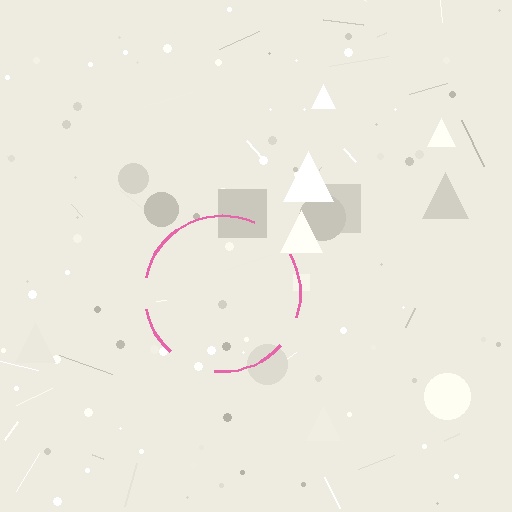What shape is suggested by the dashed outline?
The dashed outline suggests a circle.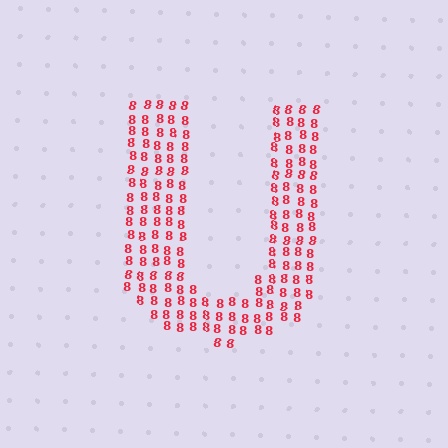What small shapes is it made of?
It is made of small digit 8's.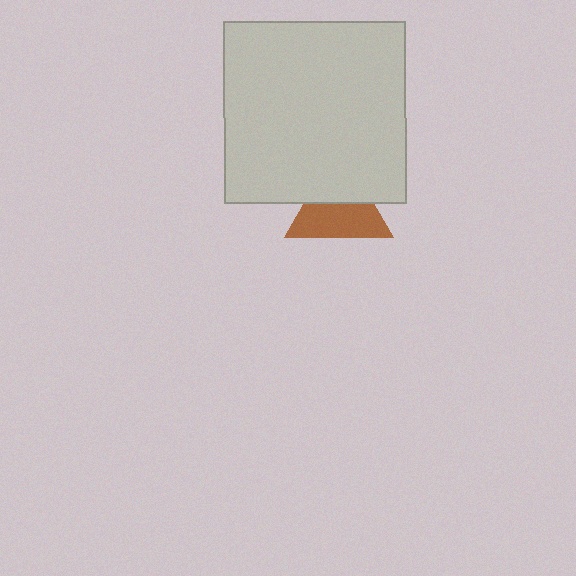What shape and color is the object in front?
The object in front is a light gray square.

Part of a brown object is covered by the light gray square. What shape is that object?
It is a triangle.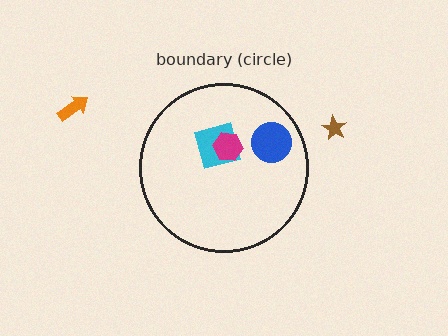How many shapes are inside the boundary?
3 inside, 2 outside.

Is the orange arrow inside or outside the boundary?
Outside.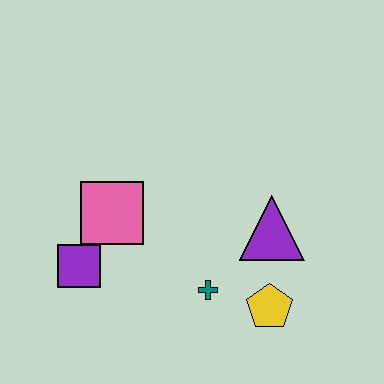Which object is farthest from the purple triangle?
The purple square is farthest from the purple triangle.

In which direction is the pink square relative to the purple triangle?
The pink square is to the left of the purple triangle.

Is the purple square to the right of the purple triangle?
No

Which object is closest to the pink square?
The purple square is closest to the pink square.